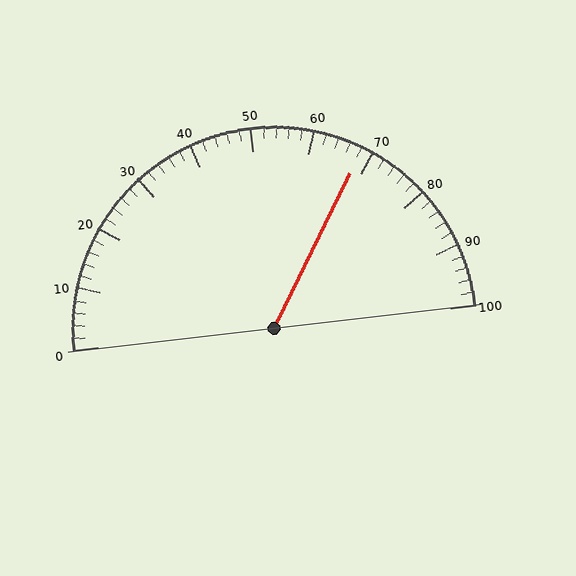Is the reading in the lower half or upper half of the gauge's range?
The reading is in the upper half of the range (0 to 100).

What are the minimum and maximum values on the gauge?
The gauge ranges from 0 to 100.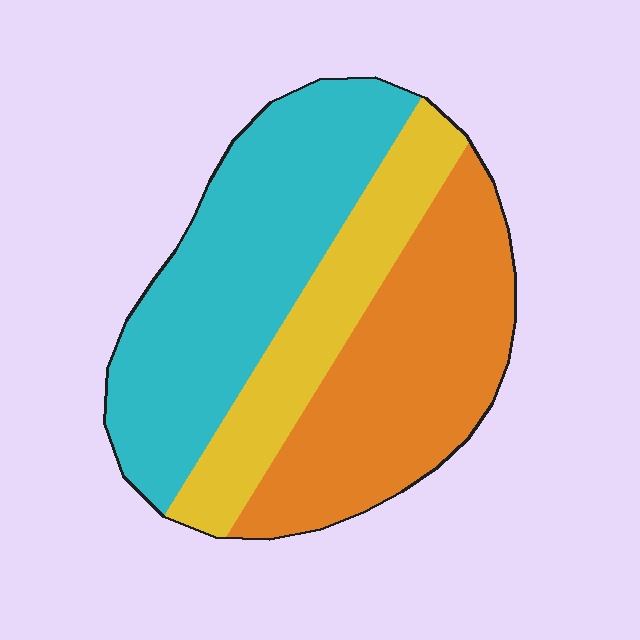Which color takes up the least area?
Yellow, at roughly 20%.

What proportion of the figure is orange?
Orange covers around 35% of the figure.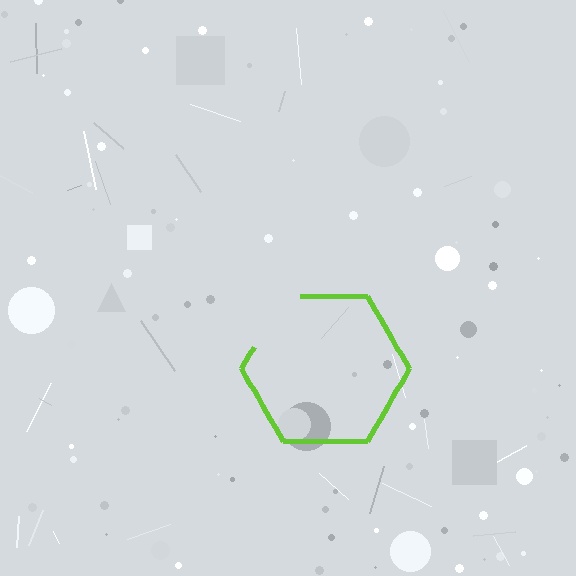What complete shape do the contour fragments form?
The contour fragments form a hexagon.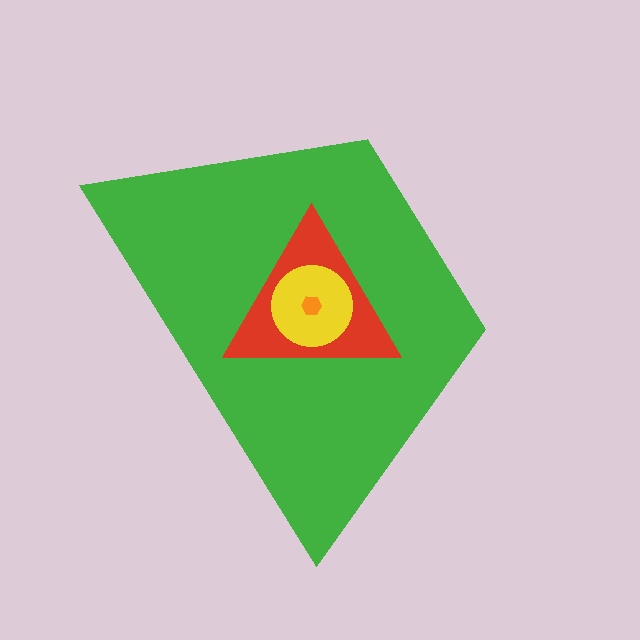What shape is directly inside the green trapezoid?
The red triangle.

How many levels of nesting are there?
4.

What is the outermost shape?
The green trapezoid.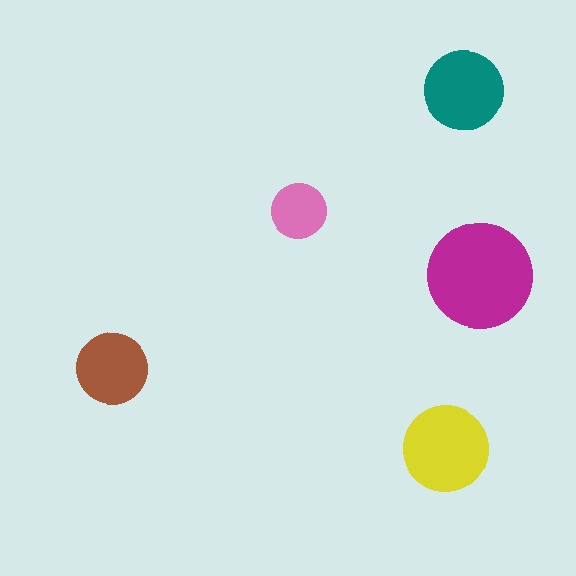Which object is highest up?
The teal circle is topmost.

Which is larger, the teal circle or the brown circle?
The teal one.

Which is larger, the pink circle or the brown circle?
The brown one.